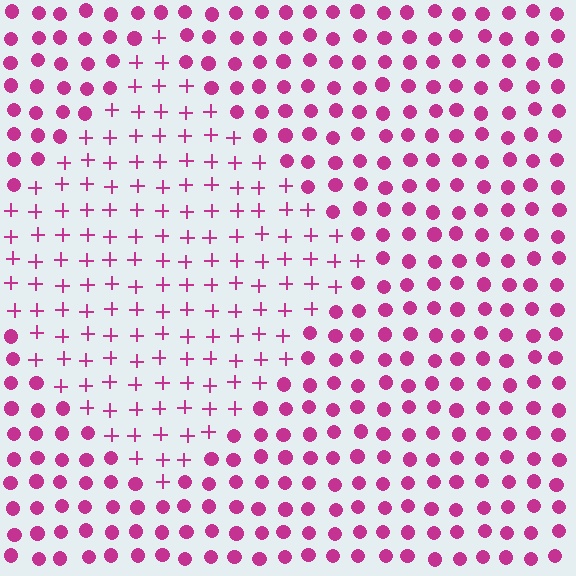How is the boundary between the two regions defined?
The boundary is defined by a change in element shape: plus signs inside vs. circles outside. All elements share the same color and spacing.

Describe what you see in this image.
The image is filled with small magenta elements arranged in a uniform grid. A diamond-shaped region contains plus signs, while the surrounding area contains circles. The boundary is defined purely by the change in element shape.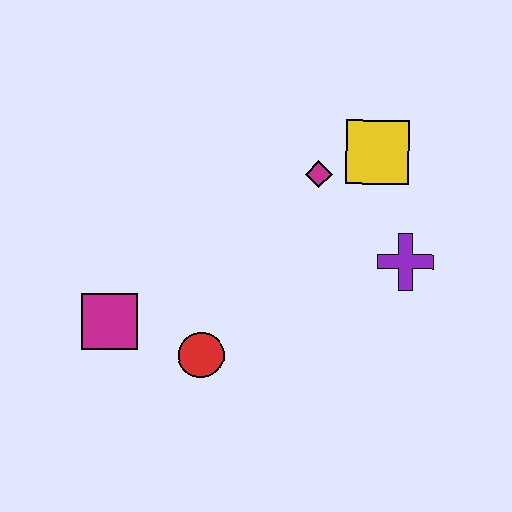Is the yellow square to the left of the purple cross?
Yes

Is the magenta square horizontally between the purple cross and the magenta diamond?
No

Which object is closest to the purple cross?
The yellow square is closest to the purple cross.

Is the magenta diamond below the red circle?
No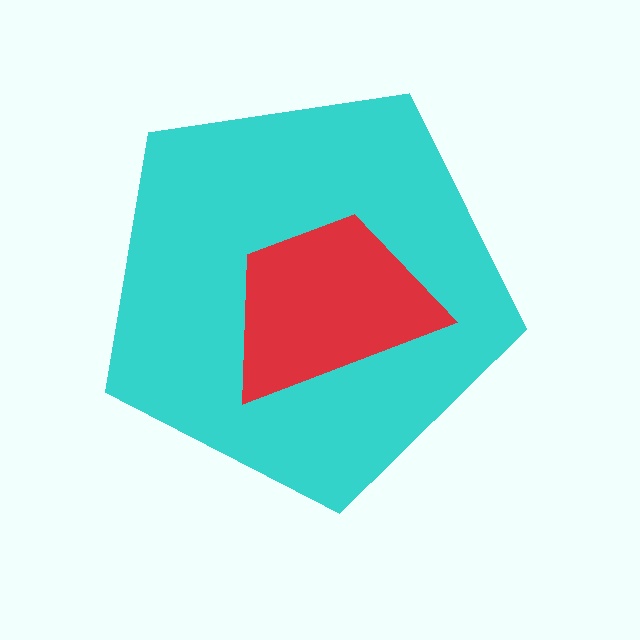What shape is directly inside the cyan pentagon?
The red trapezoid.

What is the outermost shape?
The cyan pentagon.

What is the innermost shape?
The red trapezoid.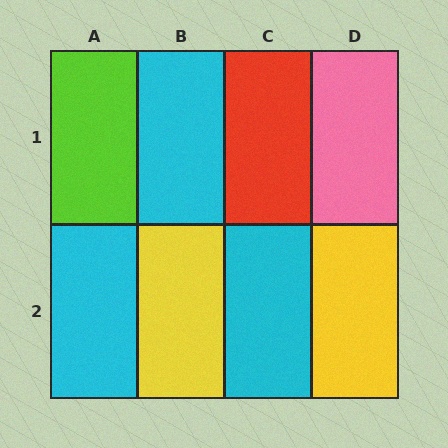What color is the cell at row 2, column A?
Cyan.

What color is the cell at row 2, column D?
Yellow.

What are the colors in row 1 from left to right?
Lime, cyan, red, pink.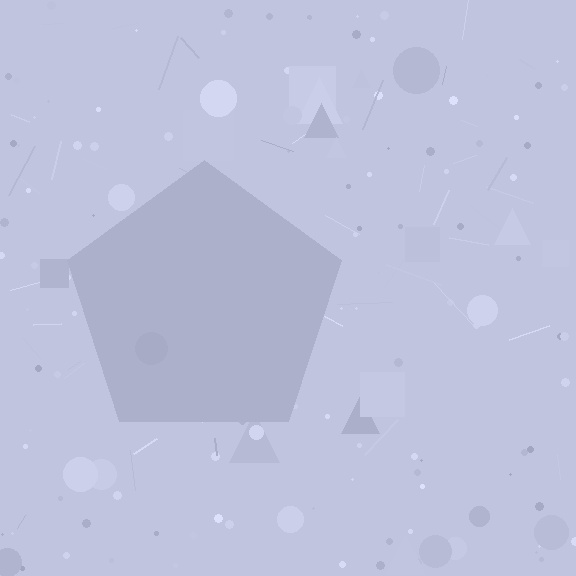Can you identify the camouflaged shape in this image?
The camouflaged shape is a pentagon.